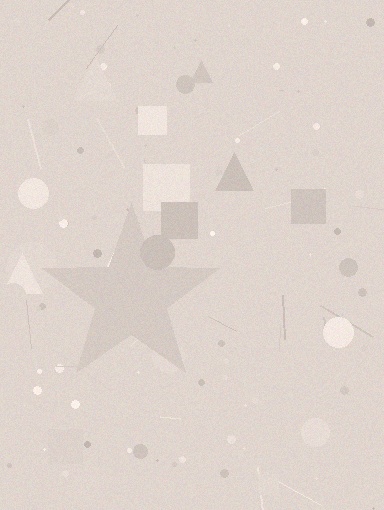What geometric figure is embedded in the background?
A star is embedded in the background.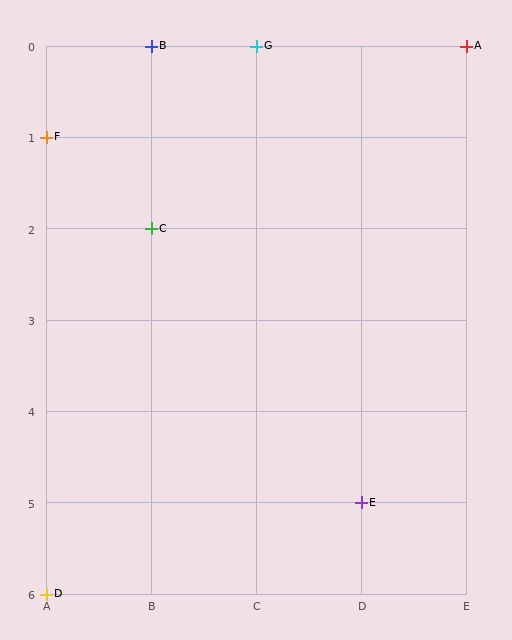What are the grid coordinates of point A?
Point A is at grid coordinates (E, 0).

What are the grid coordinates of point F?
Point F is at grid coordinates (A, 1).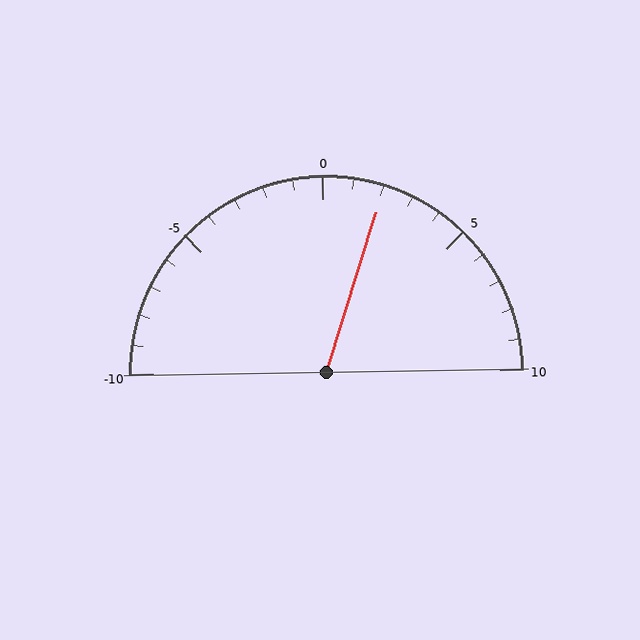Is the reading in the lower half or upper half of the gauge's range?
The reading is in the upper half of the range (-10 to 10).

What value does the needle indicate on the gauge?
The needle indicates approximately 2.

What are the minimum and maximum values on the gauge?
The gauge ranges from -10 to 10.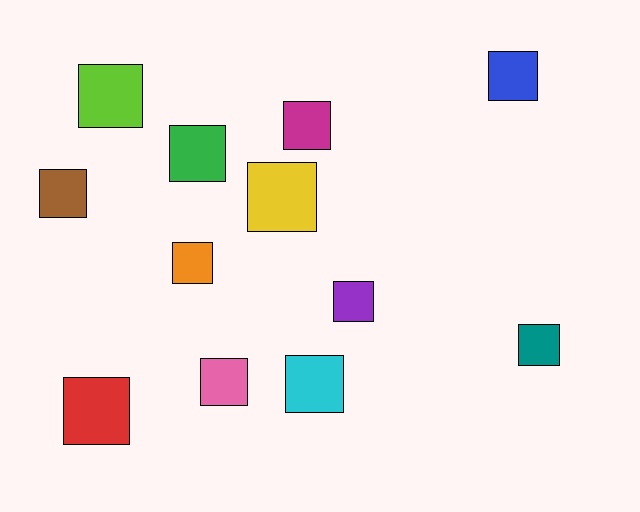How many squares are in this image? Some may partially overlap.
There are 12 squares.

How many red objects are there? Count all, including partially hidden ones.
There is 1 red object.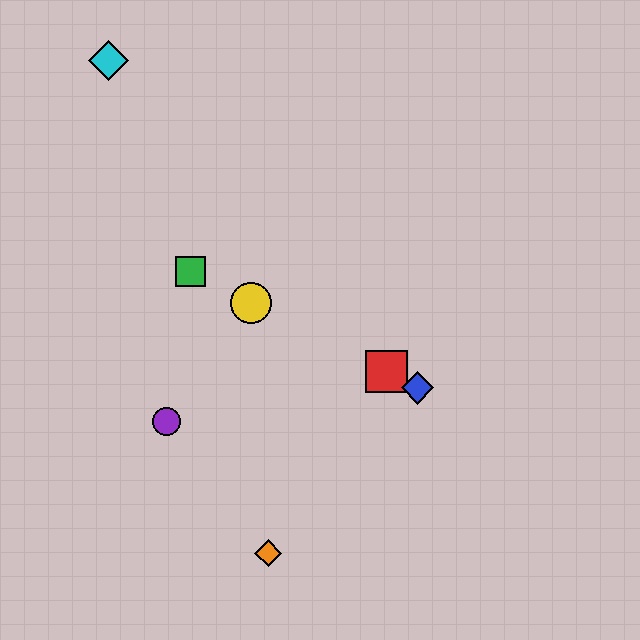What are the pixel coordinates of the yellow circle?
The yellow circle is at (251, 303).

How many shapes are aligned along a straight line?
4 shapes (the red square, the blue diamond, the green square, the yellow circle) are aligned along a straight line.